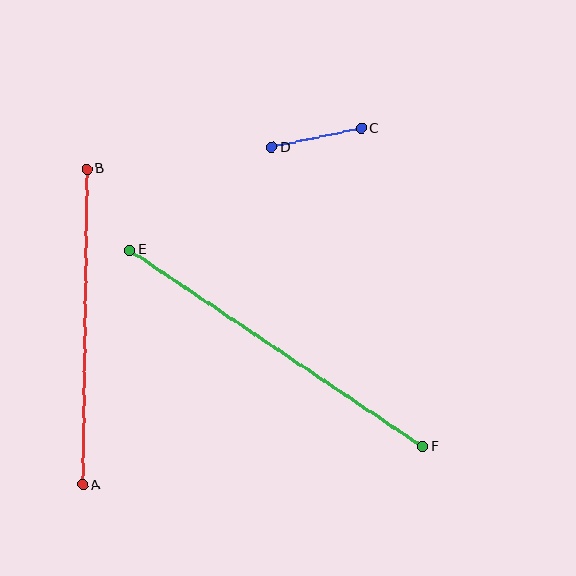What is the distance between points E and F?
The distance is approximately 353 pixels.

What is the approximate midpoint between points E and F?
The midpoint is at approximately (276, 348) pixels.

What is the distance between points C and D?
The distance is approximately 92 pixels.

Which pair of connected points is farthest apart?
Points E and F are farthest apart.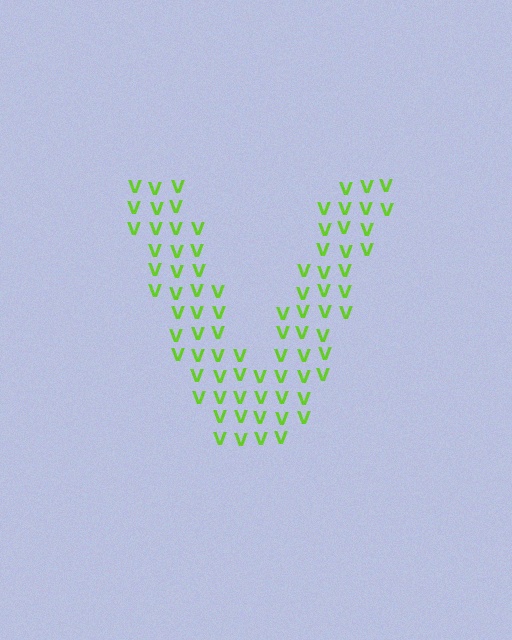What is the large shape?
The large shape is the letter V.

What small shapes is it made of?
It is made of small letter V's.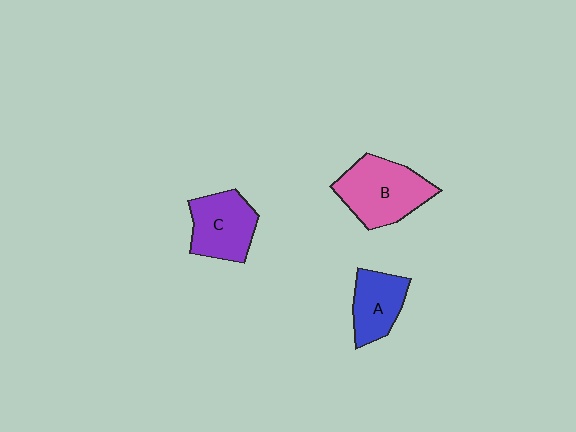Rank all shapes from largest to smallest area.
From largest to smallest: B (pink), C (purple), A (blue).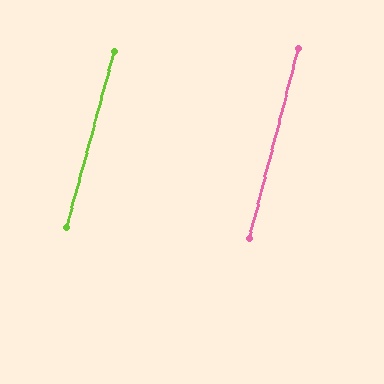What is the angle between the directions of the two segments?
Approximately 1 degree.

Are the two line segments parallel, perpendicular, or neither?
Parallel — their directions differ by only 0.6°.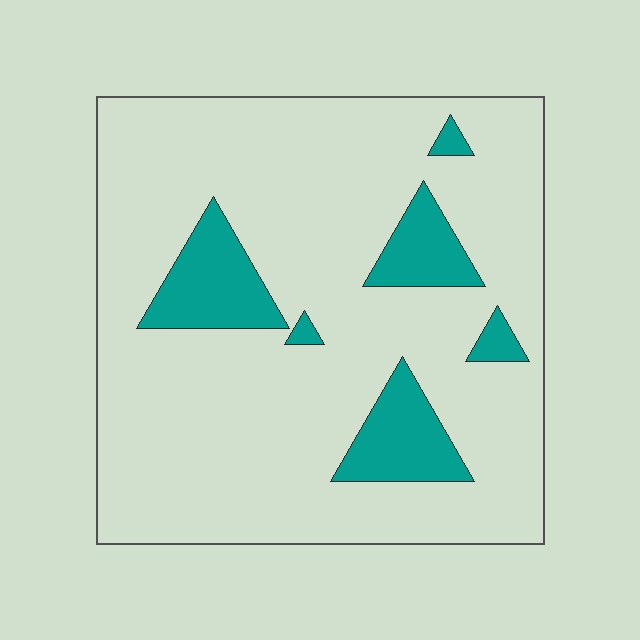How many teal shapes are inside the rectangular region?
6.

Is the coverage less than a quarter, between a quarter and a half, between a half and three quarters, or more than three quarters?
Less than a quarter.